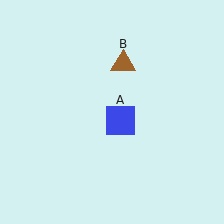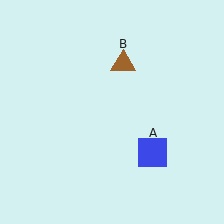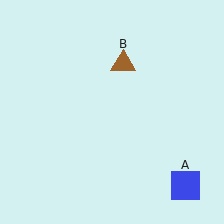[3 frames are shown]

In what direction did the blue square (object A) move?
The blue square (object A) moved down and to the right.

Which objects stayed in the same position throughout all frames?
Brown triangle (object B) remained stationary.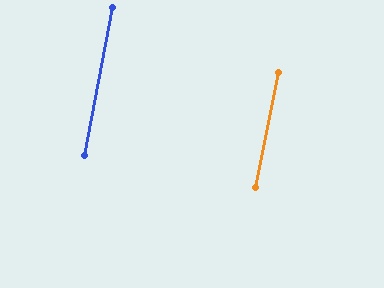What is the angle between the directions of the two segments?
Approximately 1 degree.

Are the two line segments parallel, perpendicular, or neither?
Parallel — their directions differ by only 0.7°.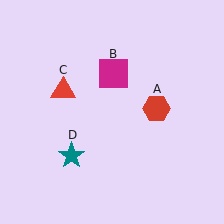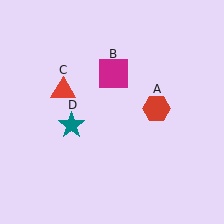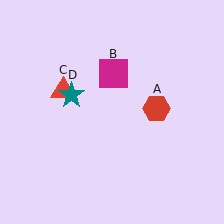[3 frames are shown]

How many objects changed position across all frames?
1 object changed position: teal star (object D).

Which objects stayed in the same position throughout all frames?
Red hexagon (object A) and magenta square (object B) and red triangle (object C) remained stationary.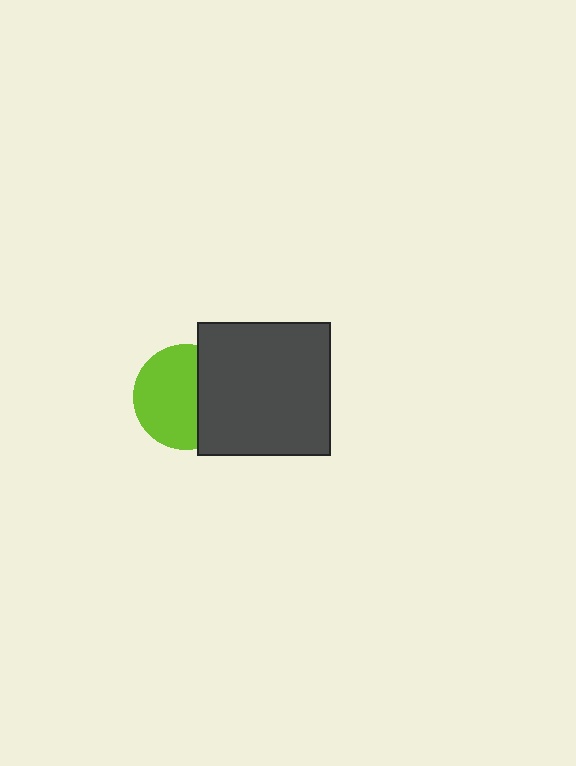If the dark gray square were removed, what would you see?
You would see the complete lime circle.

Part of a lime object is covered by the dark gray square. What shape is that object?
It is a circle.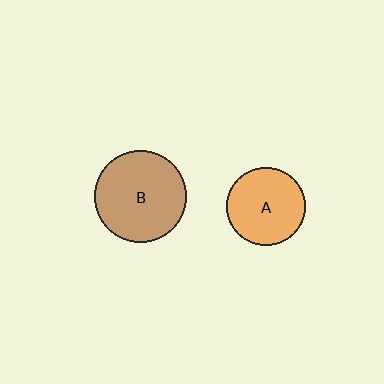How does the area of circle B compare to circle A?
Approximately 1.4 times.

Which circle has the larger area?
Circle B (brown).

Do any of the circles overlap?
No, none of the circles overlap.